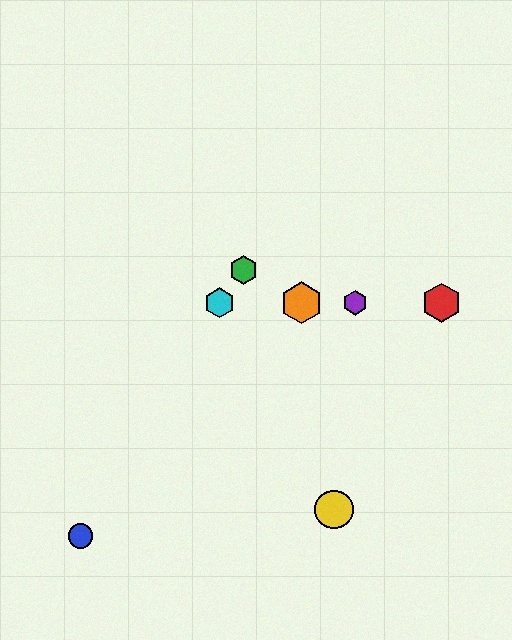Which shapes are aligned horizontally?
The red hexagon, the purple hexagon, the orange hexagon, the cyan hexagon are aligned horizontally.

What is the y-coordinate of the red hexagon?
The red hexagon is at y≈303.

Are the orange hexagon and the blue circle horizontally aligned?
No, the orange hexagon is at y≈303 and the blue circle is at y≈536.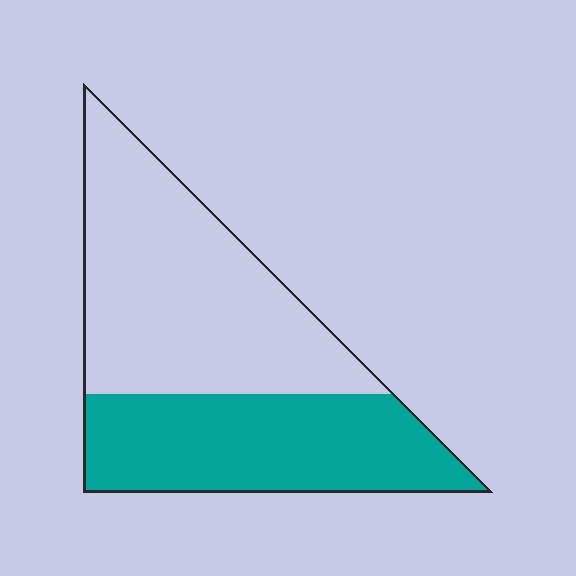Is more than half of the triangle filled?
No.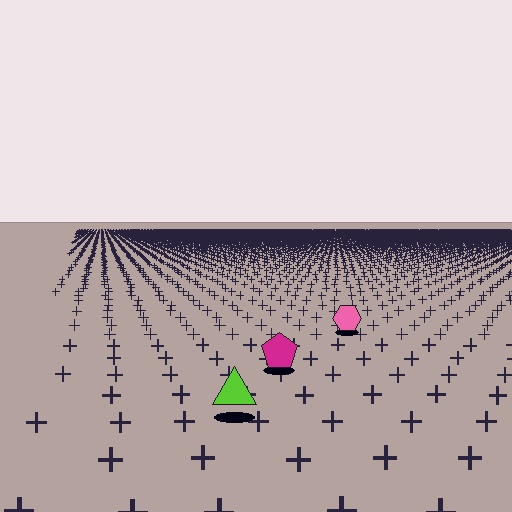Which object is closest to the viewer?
The lime triangle is closest. The texture marks near it are larger and more spread out.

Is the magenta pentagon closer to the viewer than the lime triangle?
No. The lime triangle is closer — you can tell from the texture gradient: the ground texture is coarser near it.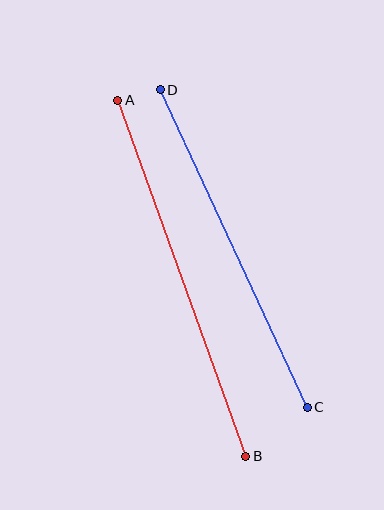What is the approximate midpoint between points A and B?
The midpoint is at approximately (182, 278) pixels.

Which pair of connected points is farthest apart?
Points A and B are farthest apart.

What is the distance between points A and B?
The distance is approximately 378 pixels.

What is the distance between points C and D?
The distance is approximately 350 pixels.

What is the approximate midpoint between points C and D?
The midpoint is at approximately (234, 249) pixels.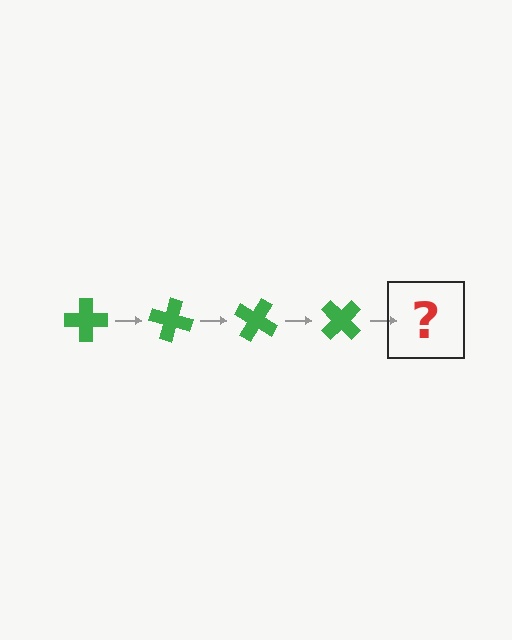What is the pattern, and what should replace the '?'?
The pattern is that the cross rotates 15 degrees each step. The '?' should be a green cross rotated 60 degrees.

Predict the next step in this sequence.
The next step is a green cross rotated 60 degrees.